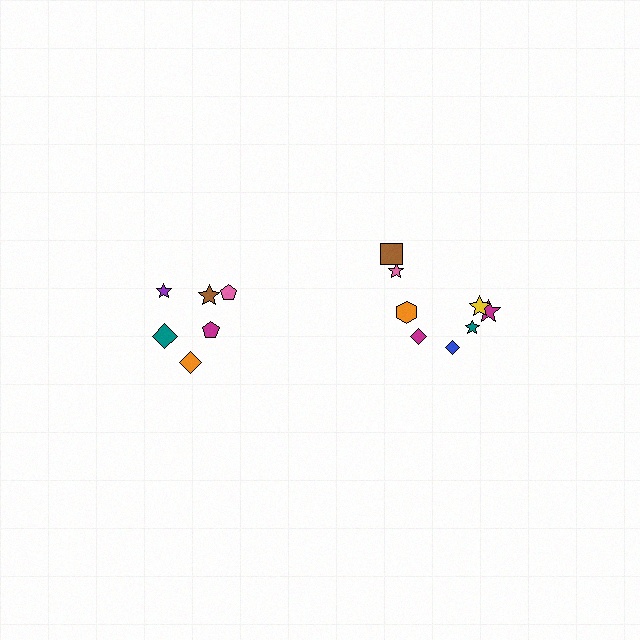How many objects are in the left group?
There are 6 objects.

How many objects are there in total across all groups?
There are 14 objects.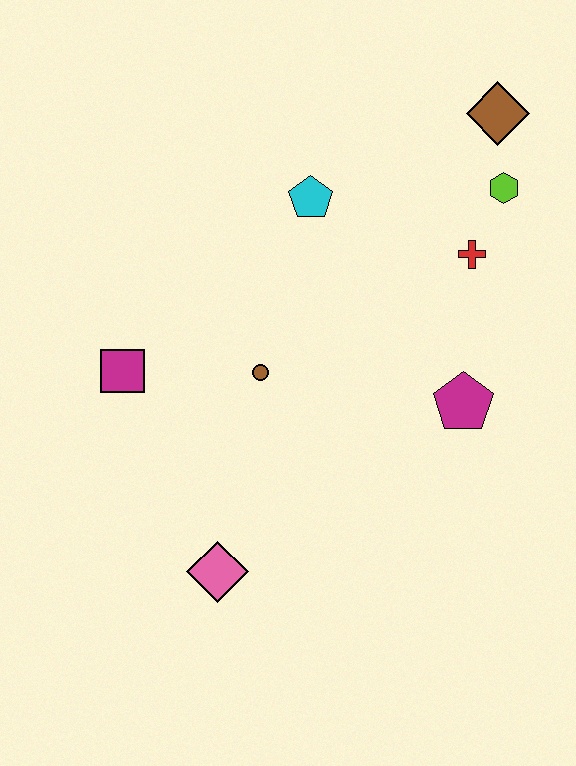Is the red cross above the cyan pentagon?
No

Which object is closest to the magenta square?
The brown circle is closest to the magenta square.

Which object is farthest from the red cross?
The pink diamond is farthest from the red cross.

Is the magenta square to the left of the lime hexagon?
Yes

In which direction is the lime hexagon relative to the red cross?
The lime hexagon is above the red cross.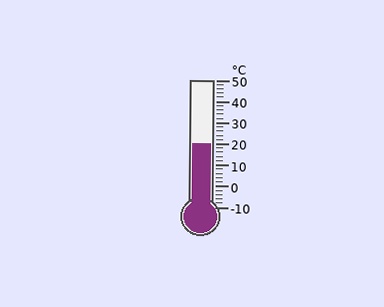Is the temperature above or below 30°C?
The temperature is below 30°C.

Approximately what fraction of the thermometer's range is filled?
The thermometer is filled to approximately 50% of its range.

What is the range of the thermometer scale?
The thermometer scale ranges from -10°C to 50°C.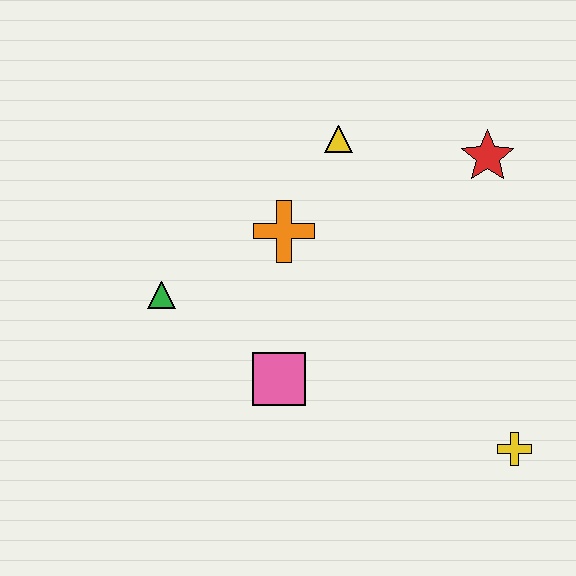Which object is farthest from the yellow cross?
The green triangle is farthest from the yellow cross.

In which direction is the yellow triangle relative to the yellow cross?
The yellow triangle is above the yellow cross.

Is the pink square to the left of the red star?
Yes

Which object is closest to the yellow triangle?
The orange cross is closest to the yellow triangle.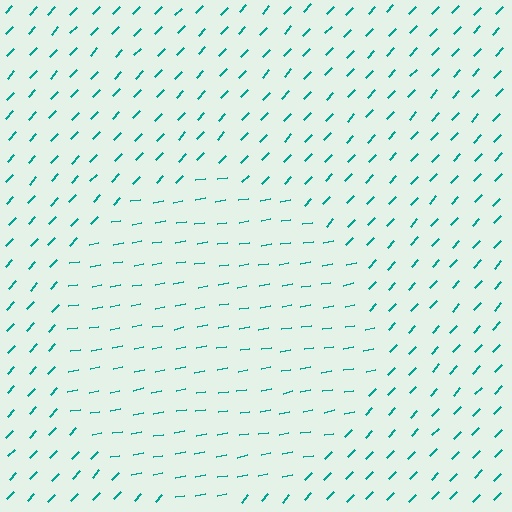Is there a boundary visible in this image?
Yes, there is a texture boundary formed by a change in line orientation.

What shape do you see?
I see a circle.